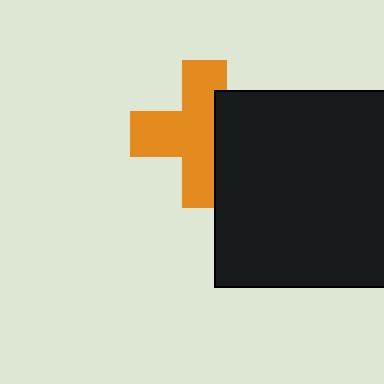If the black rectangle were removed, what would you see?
You would see the complete orange cross.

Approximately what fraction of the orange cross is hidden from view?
Roughly 35% of the orange cross is hidden behind the black rectangle.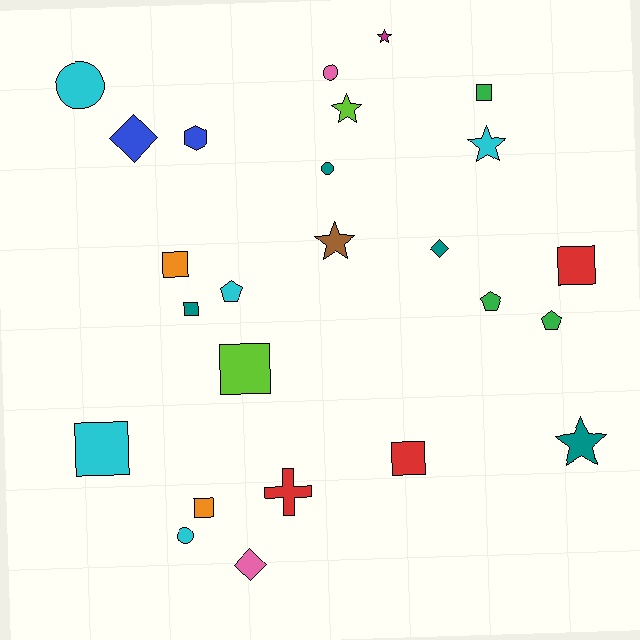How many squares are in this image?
There are 8 squares.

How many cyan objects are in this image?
There are 5 cyan objects.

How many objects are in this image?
There are 25 objects.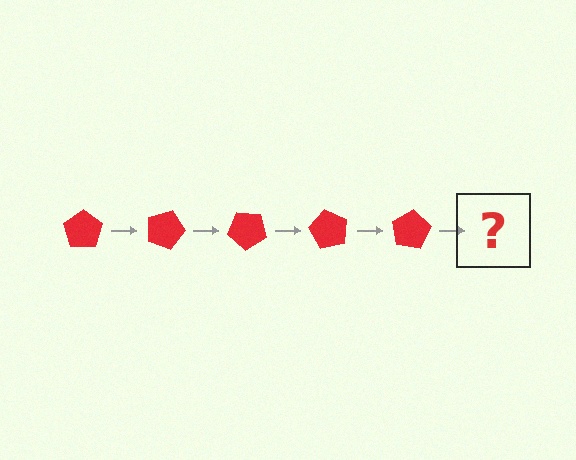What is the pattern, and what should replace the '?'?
The pattern is that the pentagon rotates 20 degrees each step. The '?' should be a red pentagon rotated 100 degrees.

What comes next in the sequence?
The next element should be a red pentagon rotated 100 degrees.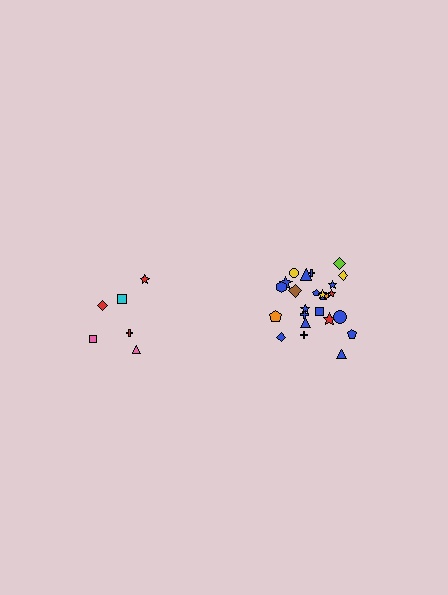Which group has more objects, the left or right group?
The right group.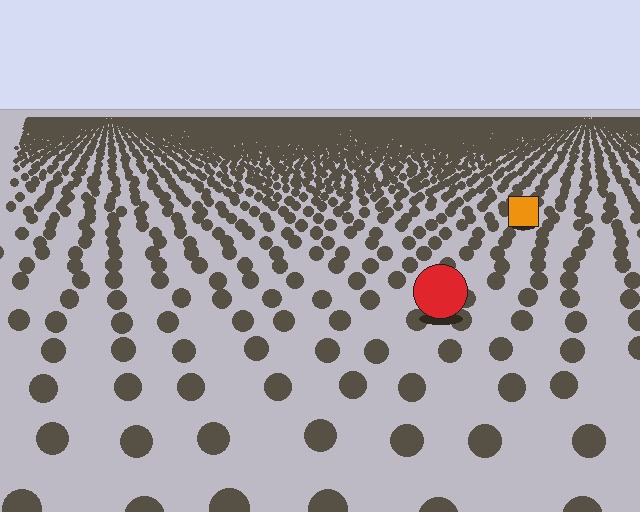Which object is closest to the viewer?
The red circle is closest. The texture marks near it are larger and more spread out.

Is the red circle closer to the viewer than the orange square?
Yes. The red circle is closer — you can tell from the texture gradient: the ground texture is coarser near it.